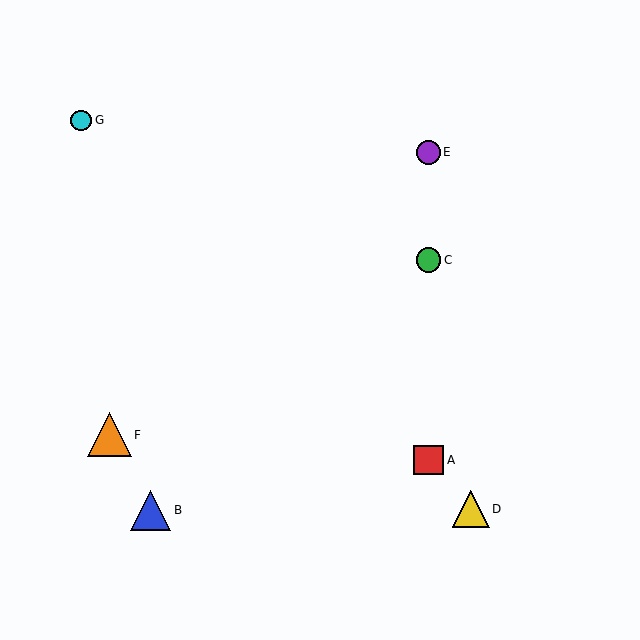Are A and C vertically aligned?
Yes, both are at x≈429.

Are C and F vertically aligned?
No, C is at x≈429 and F is at x≈109.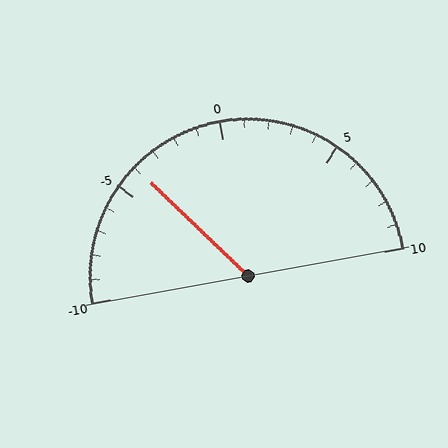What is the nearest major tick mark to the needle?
The nearest major tick mark is -5.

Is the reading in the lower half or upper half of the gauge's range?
The reading is in the lower half of the range (-10 to 10).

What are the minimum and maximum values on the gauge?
The gauge ranges from -10 to 10.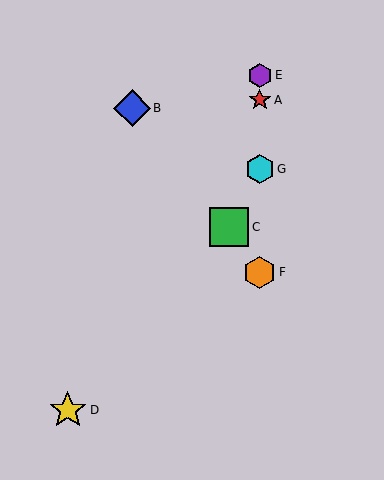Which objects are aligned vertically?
Objects A, E, F, G are aligned vertically.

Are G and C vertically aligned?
No, G is at x≈260 and C is at x≈229.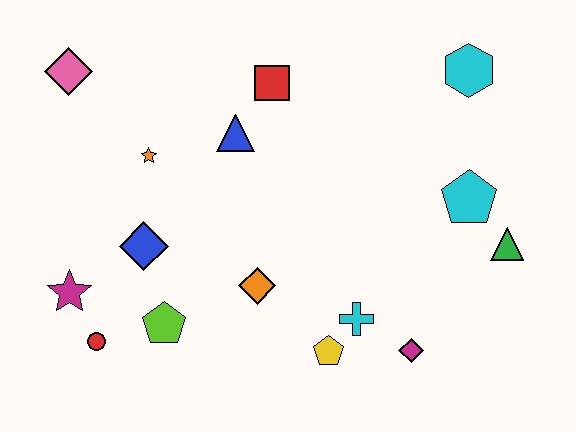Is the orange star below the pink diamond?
Yes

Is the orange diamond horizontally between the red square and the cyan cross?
No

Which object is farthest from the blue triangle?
The green triangle is farthest from the blue triangle.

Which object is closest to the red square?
The blue triangle is closest to the red square.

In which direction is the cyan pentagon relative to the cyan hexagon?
The cyan pentagon is below the cyan hexagon.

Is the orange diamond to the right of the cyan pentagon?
No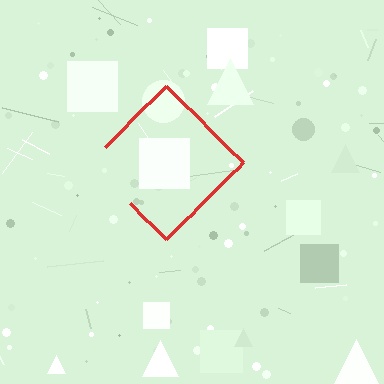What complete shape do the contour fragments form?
The contour fragments form a diamond.